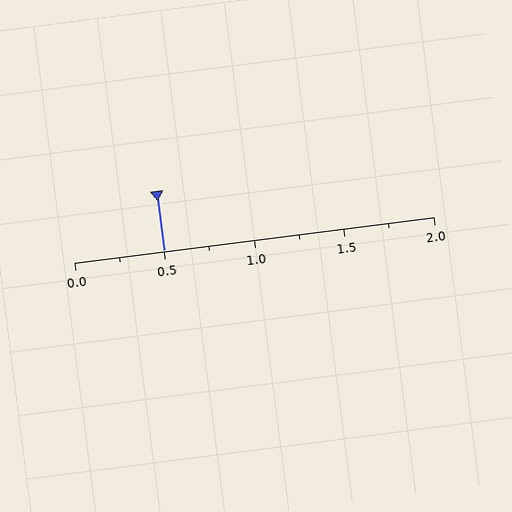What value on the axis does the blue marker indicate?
The marker indicates approximately 0.5.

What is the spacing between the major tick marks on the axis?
The major ticks are spaced 0.5 apart.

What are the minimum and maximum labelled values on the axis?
The axis runs from 0.0 to 2.0.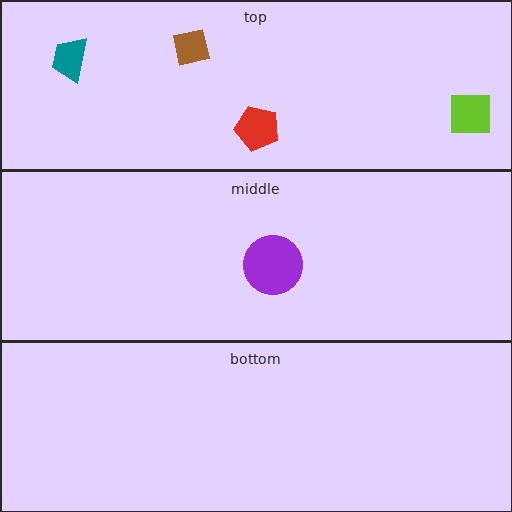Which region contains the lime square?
The top region.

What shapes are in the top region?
The red pentagon, the lime square, the brown square, the teal trapezoid.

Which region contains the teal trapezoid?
The top region.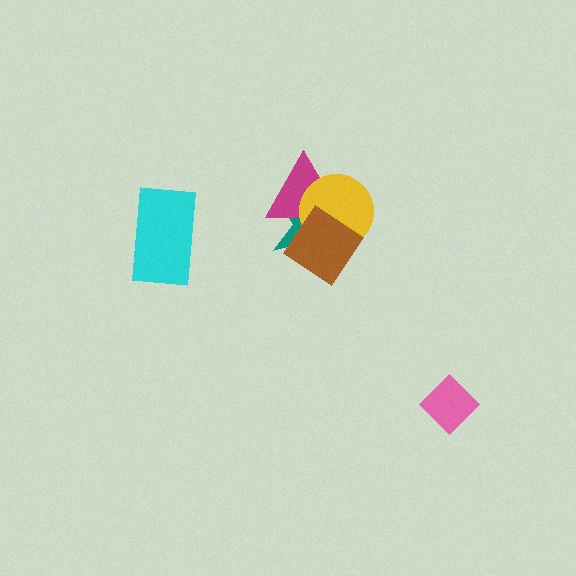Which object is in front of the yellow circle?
The brown diamond is in front of the yellow circle.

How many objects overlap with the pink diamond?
0 objects overlap with the pink diamond.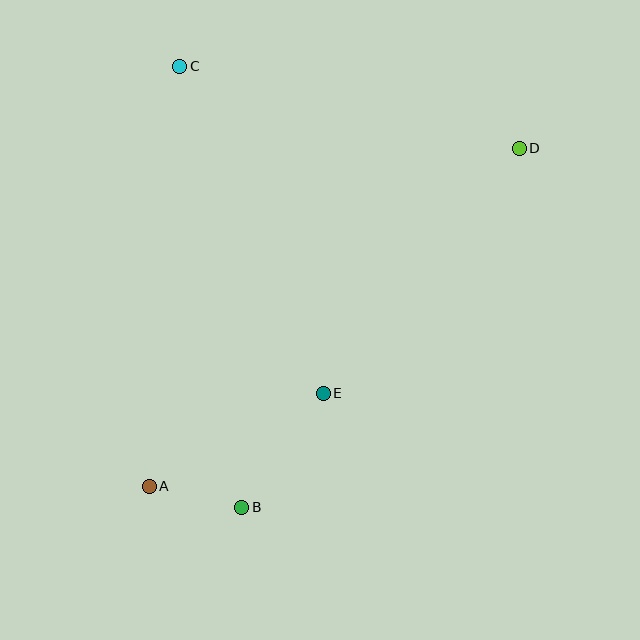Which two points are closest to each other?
Points A and B are closest to each other.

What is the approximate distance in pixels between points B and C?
The distance between B and C is approximately 445 pixels.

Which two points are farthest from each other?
Points A and D are farthest from each other.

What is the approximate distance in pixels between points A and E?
The distance between A and E is approximately 198 pixels.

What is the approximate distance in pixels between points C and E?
The distance between C and E is approximately 357 pixels.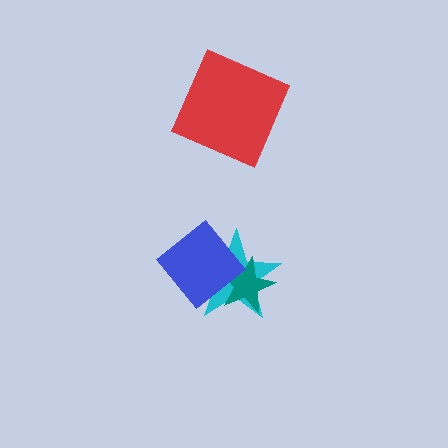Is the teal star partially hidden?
Yes, it is partially covered by another shape.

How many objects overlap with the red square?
0 objects overlap with the red square.